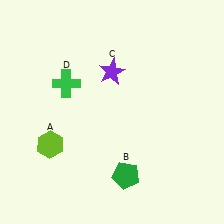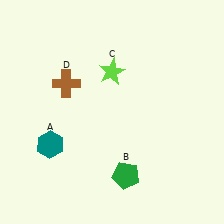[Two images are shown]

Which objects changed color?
A changed from lime to teal. C changed from purple to lime. D changed from green to brown.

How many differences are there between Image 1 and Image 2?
There are 3 differences between the two images.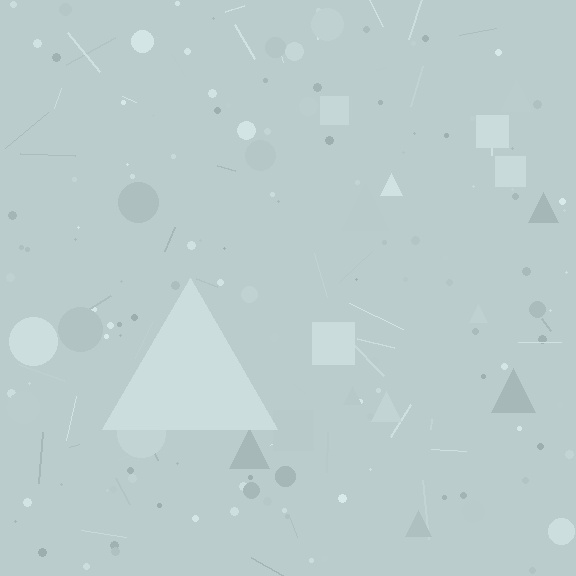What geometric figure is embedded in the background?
A triangle is embedded in the background.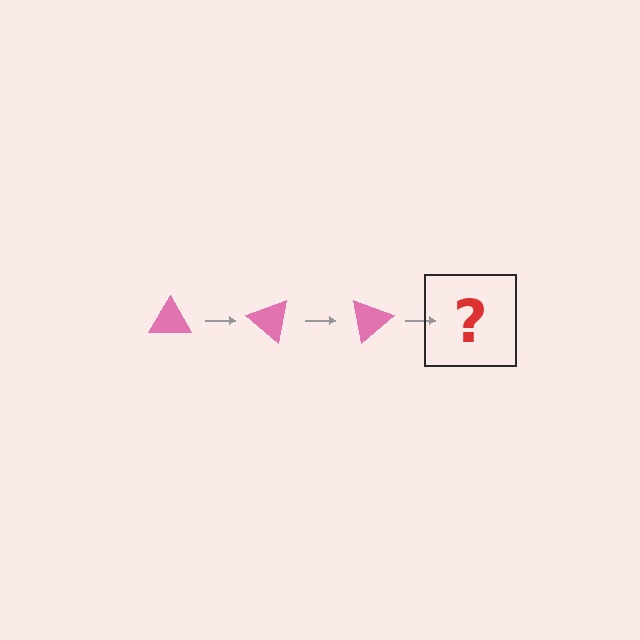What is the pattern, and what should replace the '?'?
The pattern is that the triangle rotates 40 degrees each step. The '?' should be a pink triangle rotated 120 degrees.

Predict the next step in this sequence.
The next step is a pink triangle rotated 120 degrees.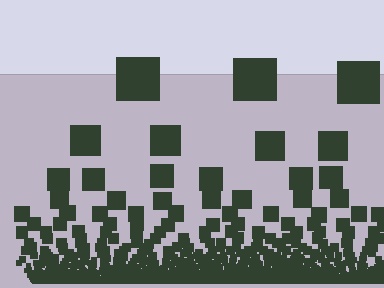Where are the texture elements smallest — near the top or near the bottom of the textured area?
Near the bottom.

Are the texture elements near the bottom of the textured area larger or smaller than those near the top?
Smaller. The gradient is inverted — elements near the bottom are smaller and denser.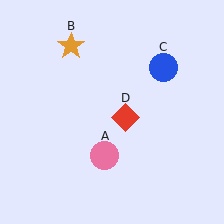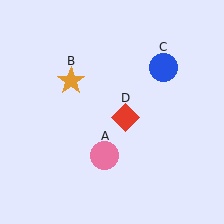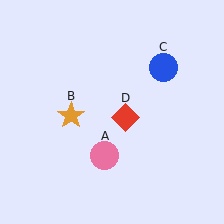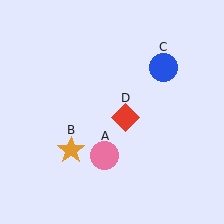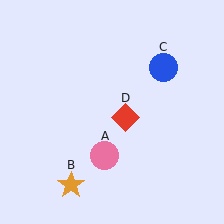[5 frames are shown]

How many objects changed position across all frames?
1 object changed position: orange star (object B).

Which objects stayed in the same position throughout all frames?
Pink circle (object A) and blue circle (object C) and red diamond (object D) remained stationary.